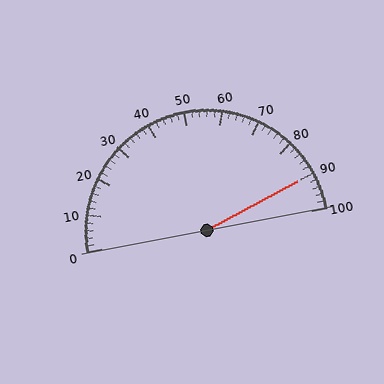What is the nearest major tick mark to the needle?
The nearest major tick mark is 90.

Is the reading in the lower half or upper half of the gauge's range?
The reading is in the upper half of the range (0 to 100).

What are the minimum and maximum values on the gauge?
The gauge ranges from 0 to 100.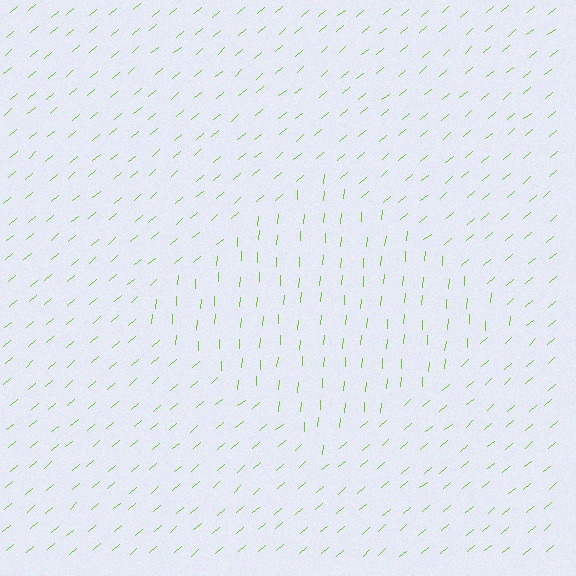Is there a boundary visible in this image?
Yes, there is a texture boundary formed by a change in line orientation.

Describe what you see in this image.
The image is filled with small lime line segments. A diamond region in the image has lines oriented differently from the surrounding lines, creating a visible texture boundary.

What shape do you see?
I see a diamond.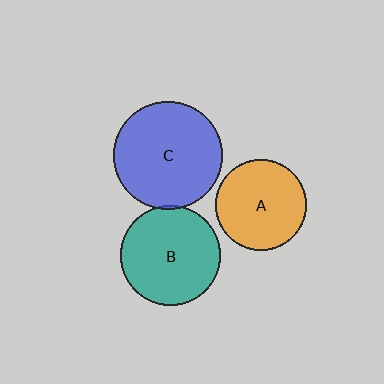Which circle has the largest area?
Circle C (blue).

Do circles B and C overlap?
Yes.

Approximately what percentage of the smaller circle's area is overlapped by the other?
Approximately 5%.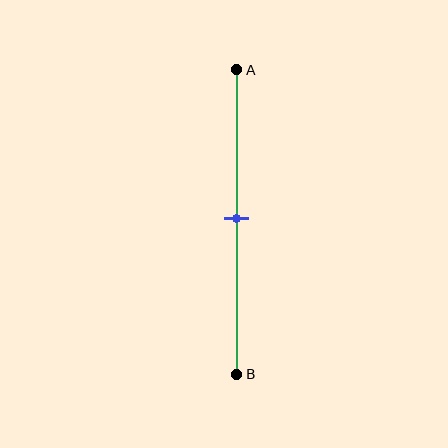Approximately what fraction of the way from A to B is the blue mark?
The blue mark is approximately 50% of the way from A to B.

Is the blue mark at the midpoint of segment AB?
Yes, the mark is approximately at the midpoint.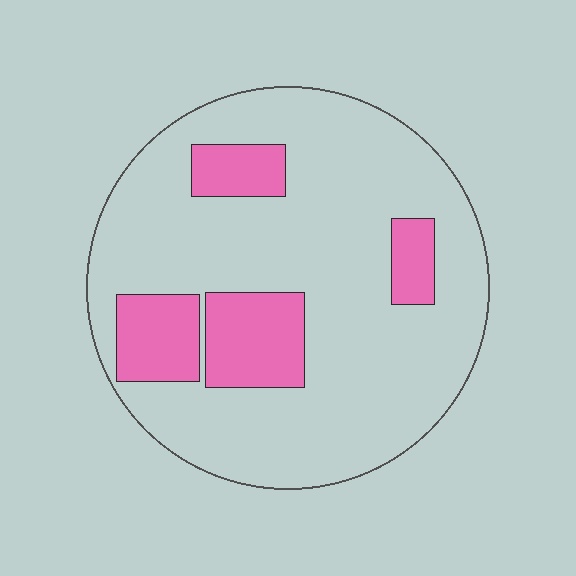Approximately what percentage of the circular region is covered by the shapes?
Approximately 20%.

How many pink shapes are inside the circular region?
4.